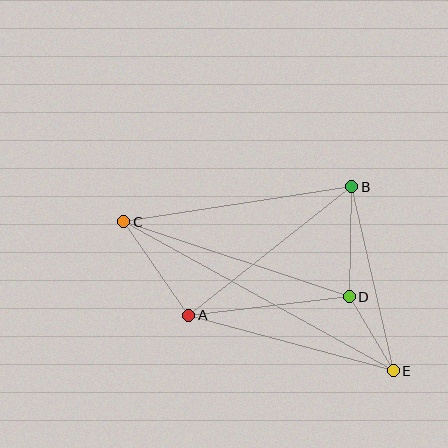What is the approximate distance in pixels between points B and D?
The distance between B and D is approximately 110 pixels.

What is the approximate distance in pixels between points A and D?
The distance between A and D is approximately 162 pixels.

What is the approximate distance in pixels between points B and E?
The distance between B and E is approximately 189 pixels.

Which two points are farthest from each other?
Points C and E are farthest from each other.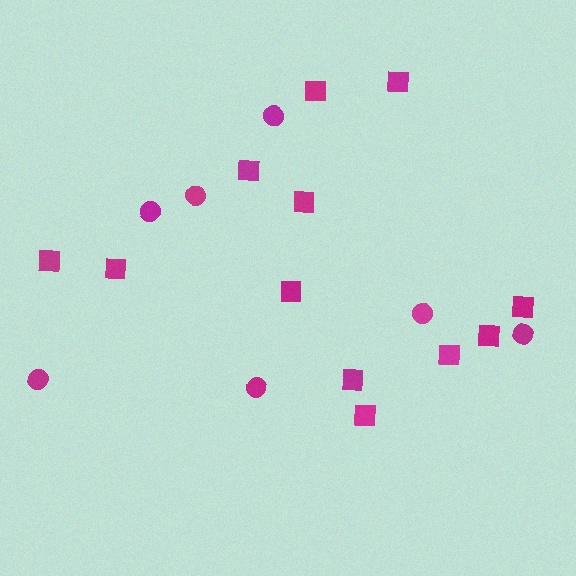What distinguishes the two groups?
There are 2 groups: one group of squares (12) and one group of circles (7).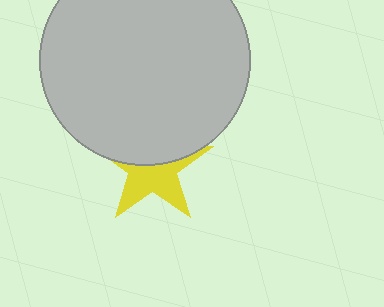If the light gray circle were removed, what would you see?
You would see the complete yellow star.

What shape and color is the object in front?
The object in front is a light gray circle.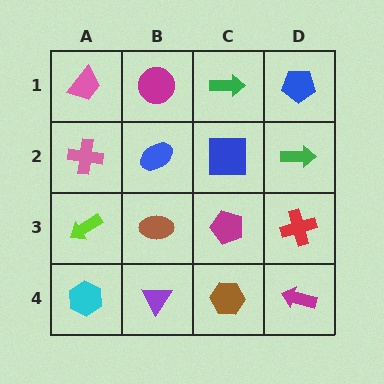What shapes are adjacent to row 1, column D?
A green arrow (row 2, column D), a green arrow (row 1, column C).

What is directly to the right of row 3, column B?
A magenta pentagon.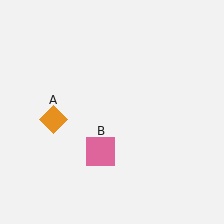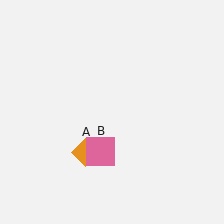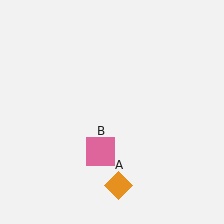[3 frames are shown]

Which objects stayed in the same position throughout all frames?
Pink square (object B) remained stationary.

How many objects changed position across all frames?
1 object changed position: orange diamond (object A).